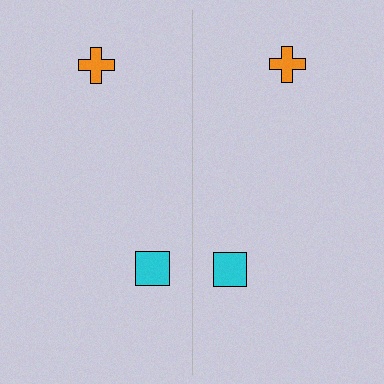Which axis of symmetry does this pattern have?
The pattern has a vertical axis of symmetry running through the center of the image.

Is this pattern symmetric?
Yes, this pattern has bilateral (reflection) symmetry.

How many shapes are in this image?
There are 4 shapes in this image.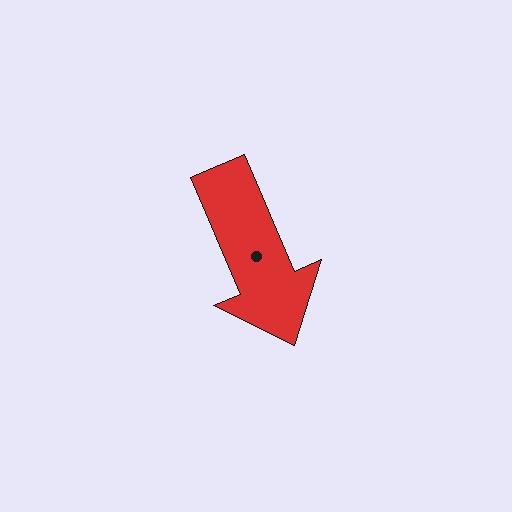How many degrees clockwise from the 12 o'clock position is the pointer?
Approximately 157 degrees.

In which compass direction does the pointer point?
Southeast.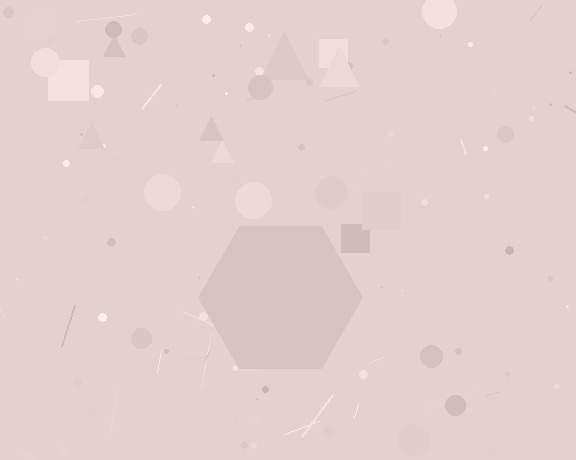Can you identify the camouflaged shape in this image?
The camouflaged shape is a hexagon.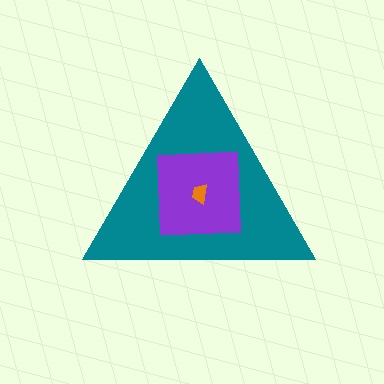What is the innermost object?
The orange trapezoid.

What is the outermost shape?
The teal triangle.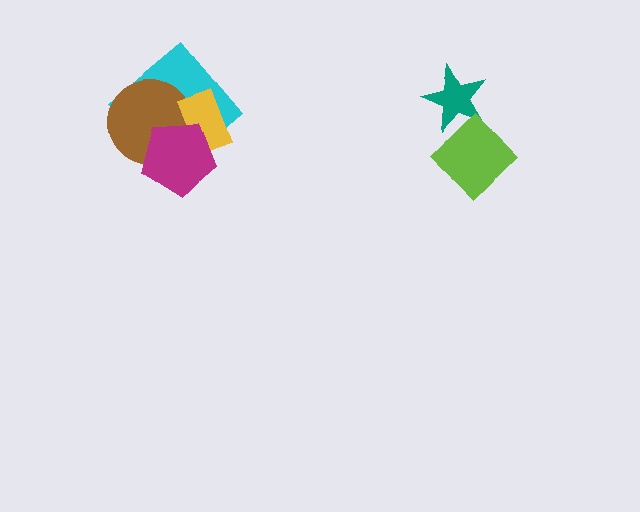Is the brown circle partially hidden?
Yes, it is partially covered by another shape.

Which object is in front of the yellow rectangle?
The magenta pentagon is in front of the yellow rectangle.